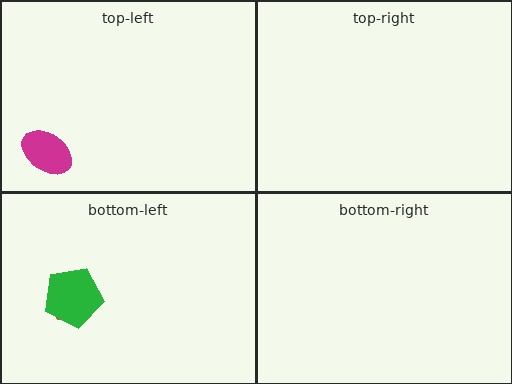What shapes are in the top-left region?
The magenta ellipse.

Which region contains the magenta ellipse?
The top-left region.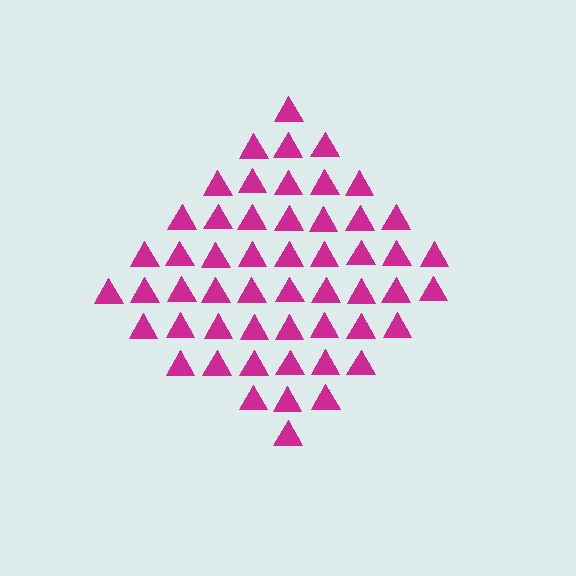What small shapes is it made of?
It is made of small triangles.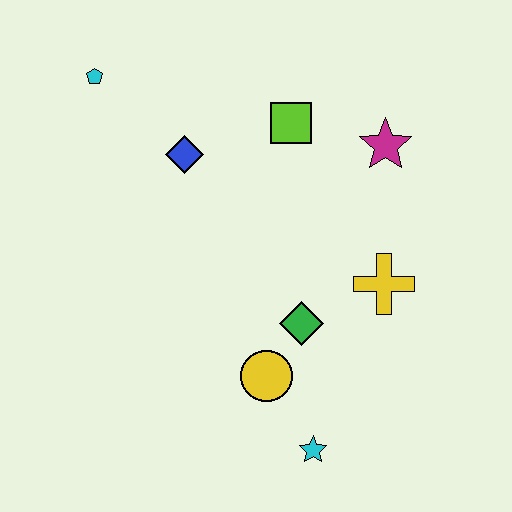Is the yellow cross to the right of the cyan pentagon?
Yes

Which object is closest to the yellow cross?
The green diamond is closest to the yellow cross.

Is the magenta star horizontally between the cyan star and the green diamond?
No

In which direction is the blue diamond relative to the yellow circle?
The blue diamond is above the yellow circle.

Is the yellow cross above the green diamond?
Yes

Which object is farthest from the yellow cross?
The cyan pentagon is farthest from the yellow cross.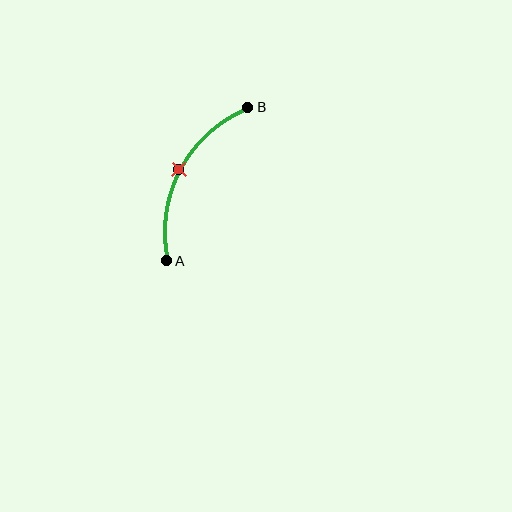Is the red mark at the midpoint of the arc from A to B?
Yes. The red mark lies on the arc at equal arc-length from both A and B — it is the arc midpoint.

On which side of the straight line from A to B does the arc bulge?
The arc bulges to the left of the straight line connecting A and B.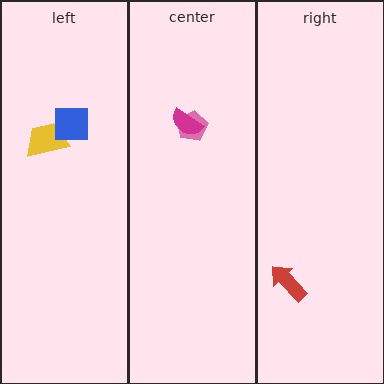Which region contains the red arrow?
The right region.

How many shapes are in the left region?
2.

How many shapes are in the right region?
1.